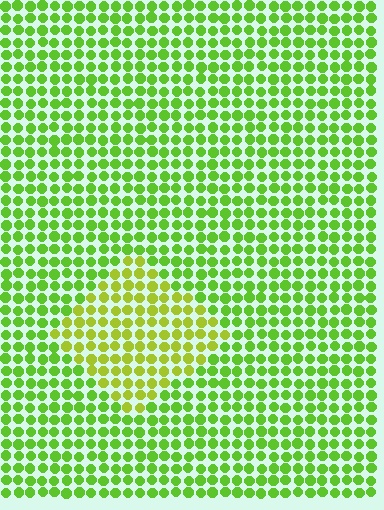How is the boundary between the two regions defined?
The boundary is defined purely by a slight shift in hue (about 27 degrees). Spacing, size, and orientation are identical on both sides.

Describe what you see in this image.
The image is filled with small lime elements in a uniform arrangement. A diamond-shaped region is visible where the elements are tinted to a slightly different hue, forming a subtle color boundary.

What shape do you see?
I see a diamond.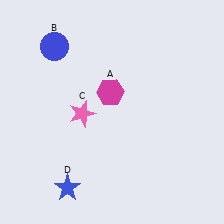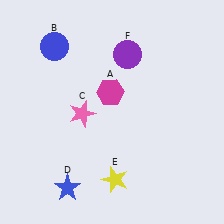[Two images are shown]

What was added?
A yellow star (E), a purple circle (F) were added in Image 2.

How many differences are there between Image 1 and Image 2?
There are 2 differences between the two images.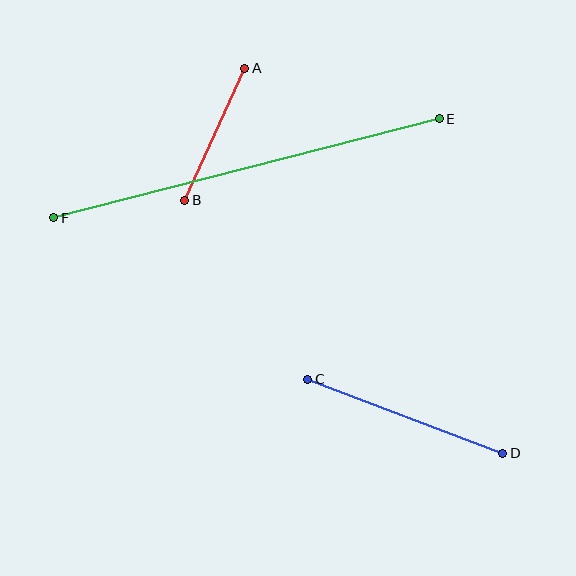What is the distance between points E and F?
The distance is approximately 398 pixels.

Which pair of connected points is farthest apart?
Points E and F are farthest apart.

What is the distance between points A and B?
The distance is approximately 145 pixels.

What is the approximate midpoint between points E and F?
The midpoint is at approximately (247, 168) pixels.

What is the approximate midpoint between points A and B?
The midpoint is at approximately (215, 134) pixels.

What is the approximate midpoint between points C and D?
The midpoint is at approximately (405, 416) pixels.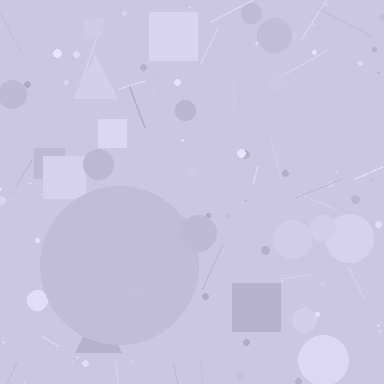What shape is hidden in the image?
A circle is hidden in the image.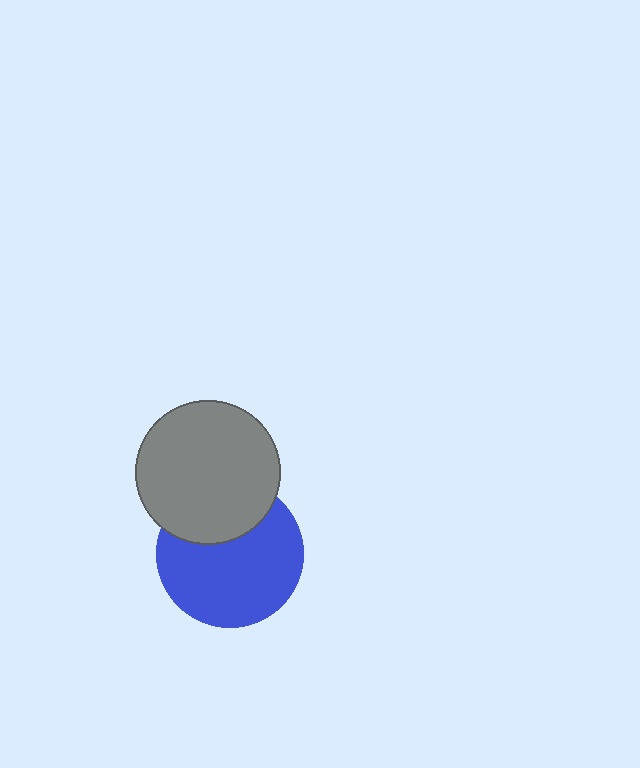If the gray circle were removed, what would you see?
You would see the complete blue circle.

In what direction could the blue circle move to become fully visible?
The blue circle could move down. That would shift it out from behind the gray circle entirely.